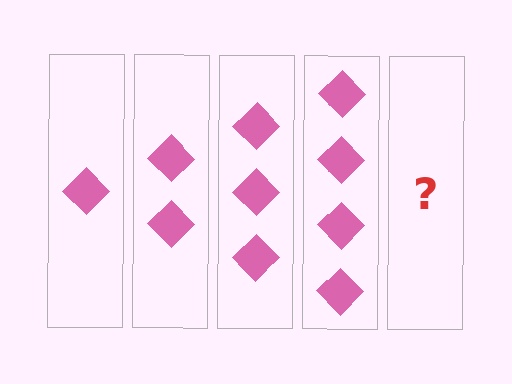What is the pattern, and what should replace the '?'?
The pattern is that each step adds one more diamond. The '?' should be 5 diamonds.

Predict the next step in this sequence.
The next step is 5 diamonds.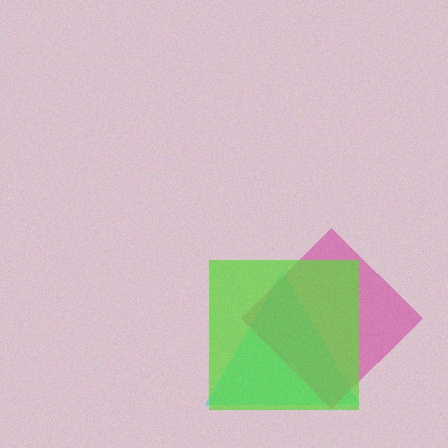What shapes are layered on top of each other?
The layered shapes are: a cyan triangle, a magenta diamond, a lime square.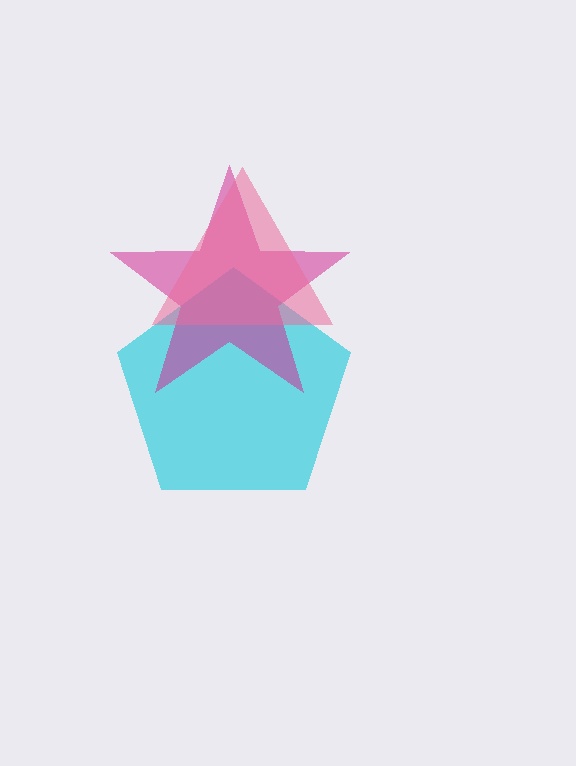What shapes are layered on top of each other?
The layered shapes are: a cyan pentagon, a magenta star, a pink triangle.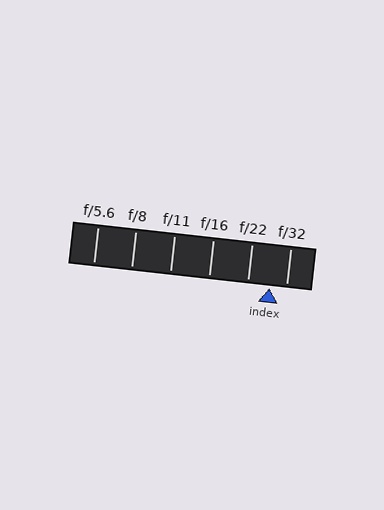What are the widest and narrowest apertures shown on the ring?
The widest aperture shown is f/5.6 and the narrowest is f/32.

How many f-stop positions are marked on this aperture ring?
There are 6 f-stop positions marked.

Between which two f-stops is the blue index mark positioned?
The index mark is between f/22 and f/32.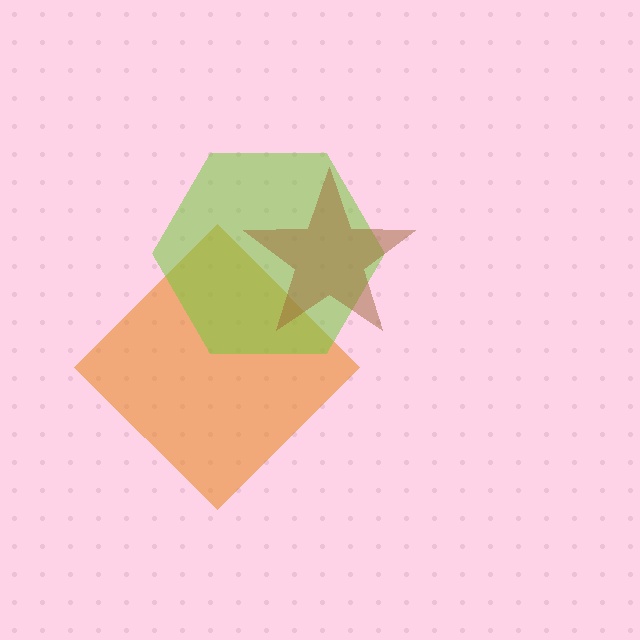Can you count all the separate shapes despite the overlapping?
Yes, there are 3 separate shapes.